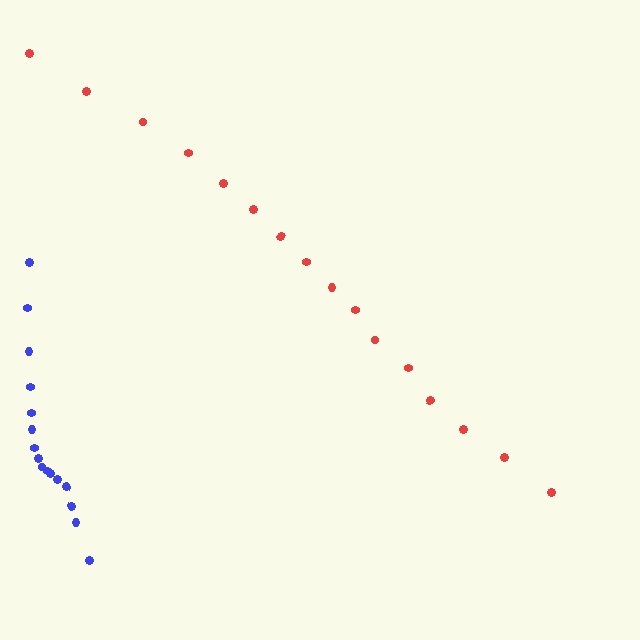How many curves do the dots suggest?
There are 2 distinct paths.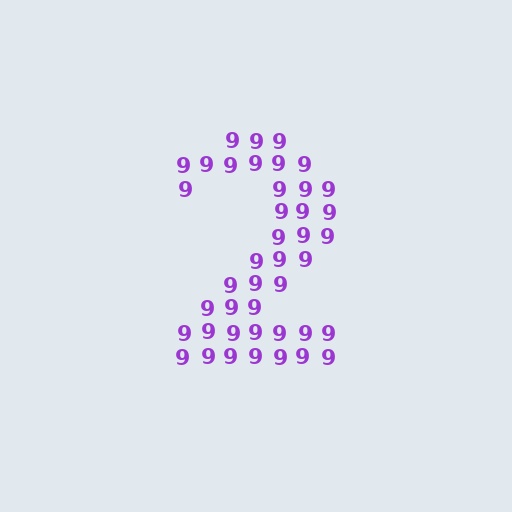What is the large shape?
The large shape is the digit 2.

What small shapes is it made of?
It is made of small digit 9's.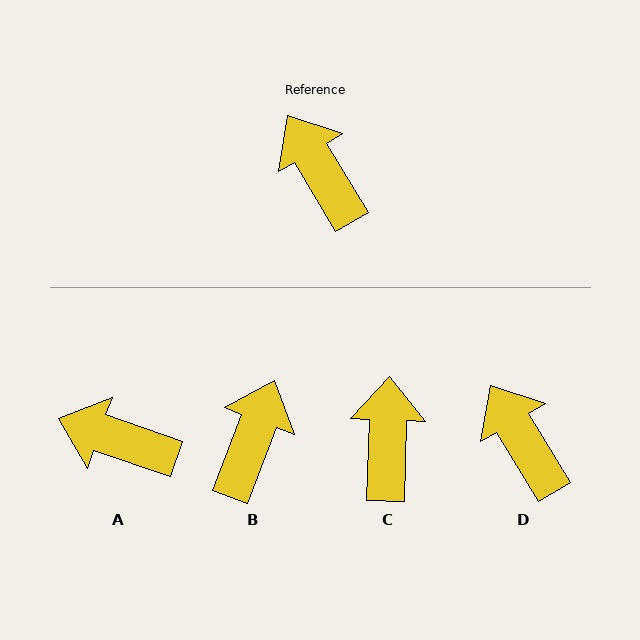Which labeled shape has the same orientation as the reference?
D.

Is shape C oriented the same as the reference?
No, it is off by about 33 degrees.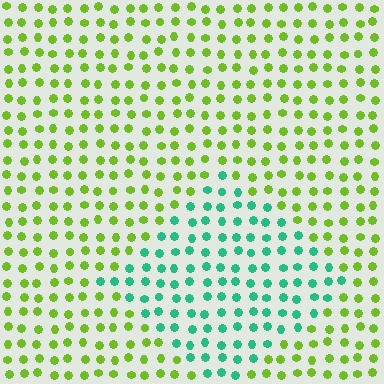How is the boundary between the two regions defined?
The boundary is defined purely by a slight shift in hue (about 66 degrees). Spacing, size, and orientation are identical on both sides.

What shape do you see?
I see a diamond.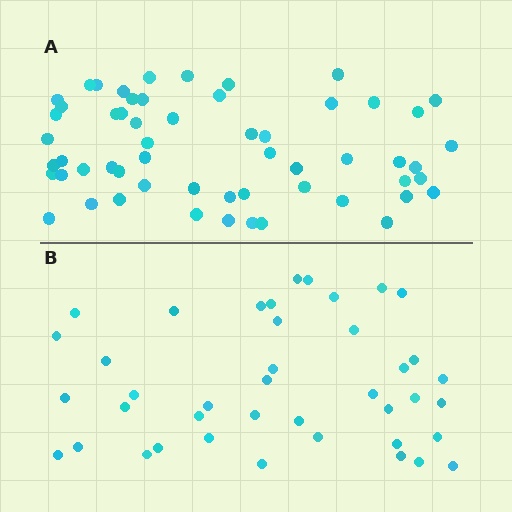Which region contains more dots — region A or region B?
Region A (the top region) has more dots.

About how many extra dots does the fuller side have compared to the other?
Region A has approximately 15 more dots than region B.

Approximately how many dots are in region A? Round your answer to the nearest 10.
About 60 dots. (The exact count is 57, which rounds to 60.)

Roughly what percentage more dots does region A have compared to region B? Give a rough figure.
About 40% more.